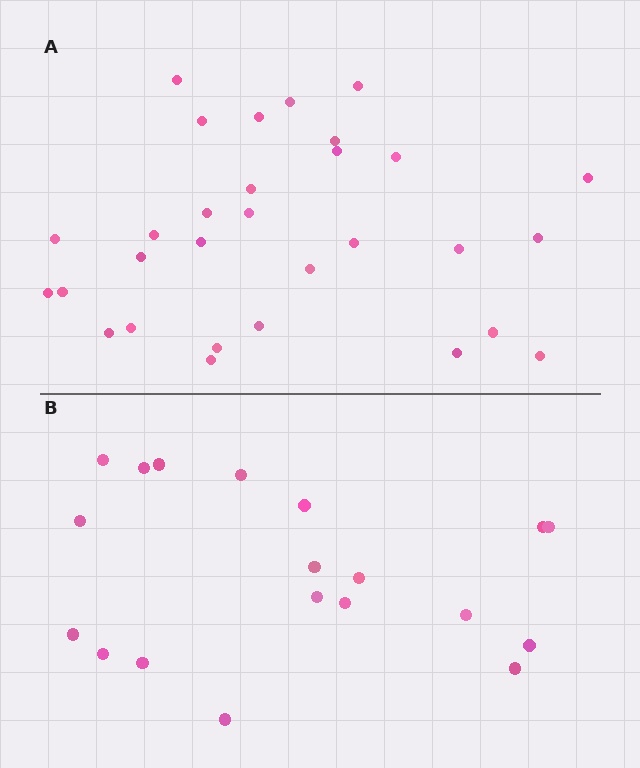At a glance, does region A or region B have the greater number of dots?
Region A (the top region) has more dots.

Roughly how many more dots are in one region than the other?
Region A has roughly 12 or so more dots than region B.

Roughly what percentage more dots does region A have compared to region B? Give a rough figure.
About 60% more.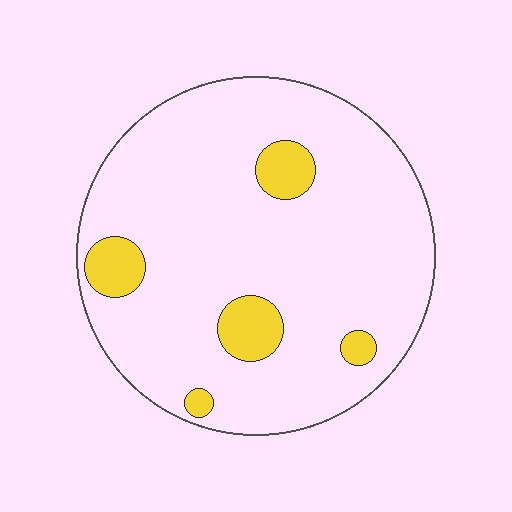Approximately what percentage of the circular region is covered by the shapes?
Approximately 10%.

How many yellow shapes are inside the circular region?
5.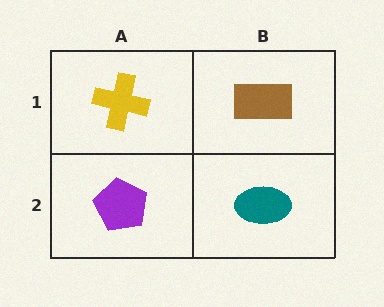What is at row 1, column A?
A yellow cross.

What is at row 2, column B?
A teal ellipse.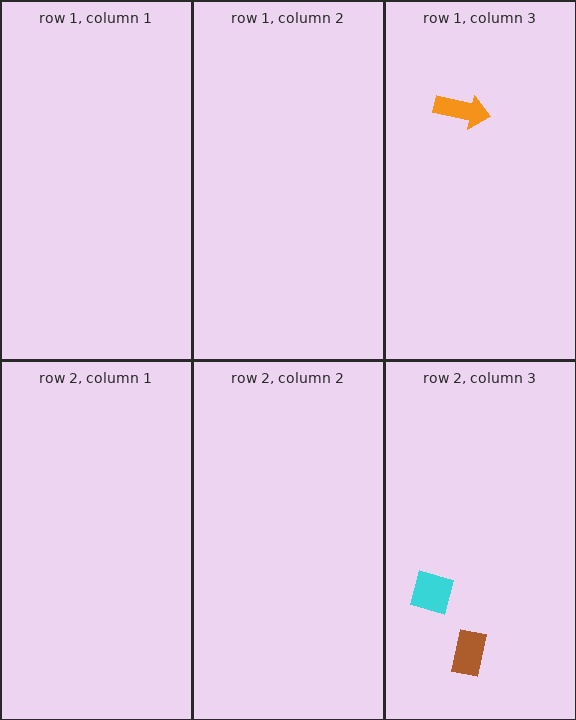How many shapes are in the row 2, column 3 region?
2.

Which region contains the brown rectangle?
The row 2, column 3 region.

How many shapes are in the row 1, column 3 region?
1.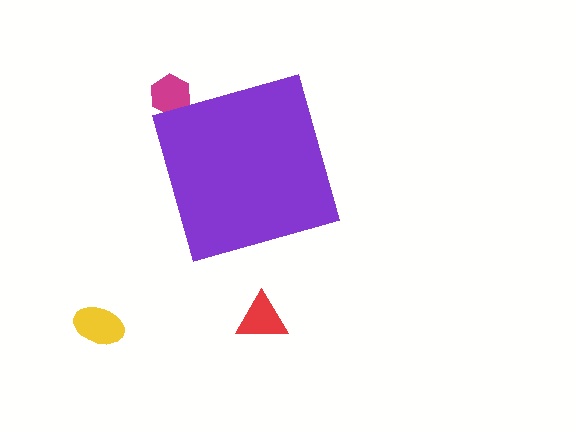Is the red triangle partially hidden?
No, the red triangle is fully visible.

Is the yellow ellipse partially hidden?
No, the yellow ellipse is fully visible.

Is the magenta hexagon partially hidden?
Yes, the magenta hexagon is partially hidden behind the purple diamond.